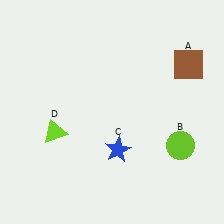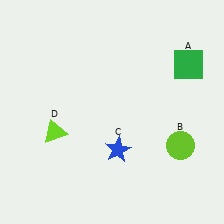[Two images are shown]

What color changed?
The square (A) changed from brown in Image 1 to green in Image 2.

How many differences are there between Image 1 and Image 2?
There is 1 difference between the two images.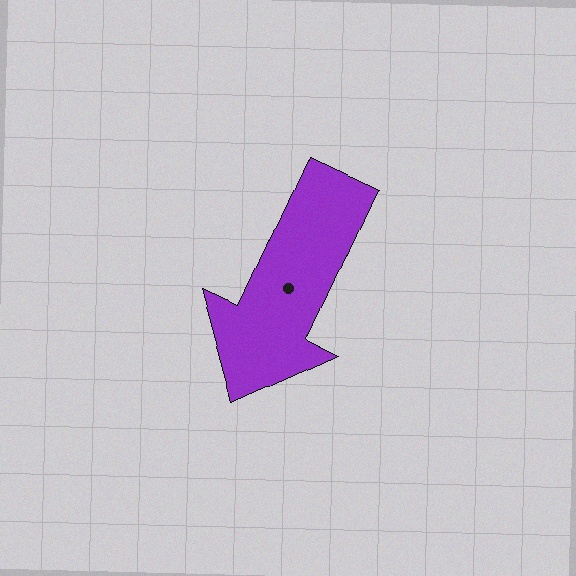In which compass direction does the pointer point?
Southwest.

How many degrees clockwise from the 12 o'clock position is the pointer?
Approximately 205 degrees.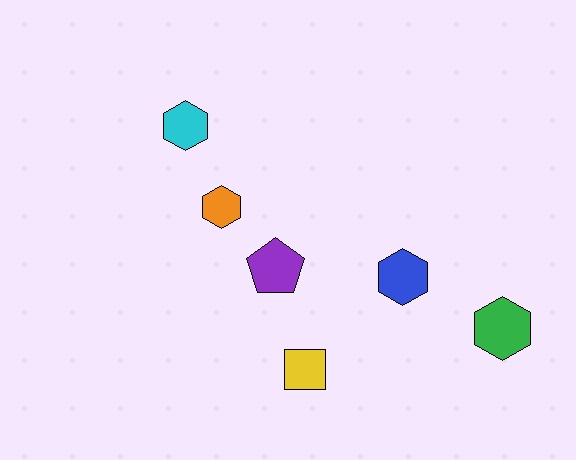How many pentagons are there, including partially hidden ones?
There is 1 pentagon.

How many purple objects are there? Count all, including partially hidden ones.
There is 1 purple object.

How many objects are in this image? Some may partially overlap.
There are 6 objects.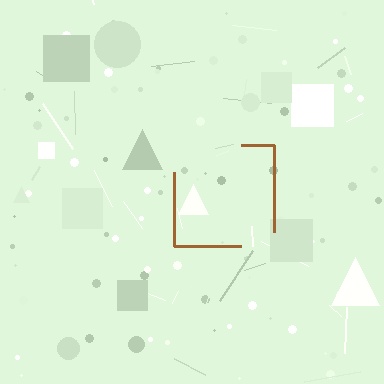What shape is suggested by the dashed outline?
The dashed outline suggests a square.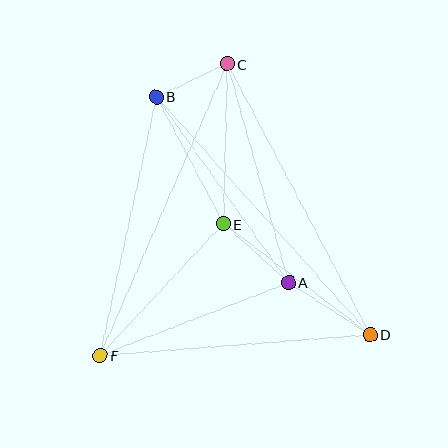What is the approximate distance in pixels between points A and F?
The distance between A and F is approximately 202 pixels.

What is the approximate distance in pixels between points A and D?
The distance between A and D is approximately 96 pixels.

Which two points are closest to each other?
Points B and C are closest to each other.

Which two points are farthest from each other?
Points B and D are farthest from each other.